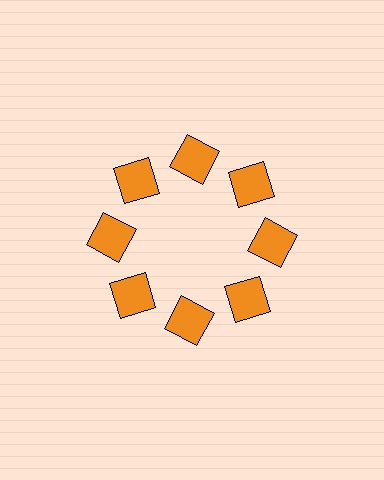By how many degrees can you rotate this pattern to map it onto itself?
The pattern maps onto itself every 45 degrees of rotation.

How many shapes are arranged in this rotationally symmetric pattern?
There are 8 shapes, arranged in 8 groups of 1.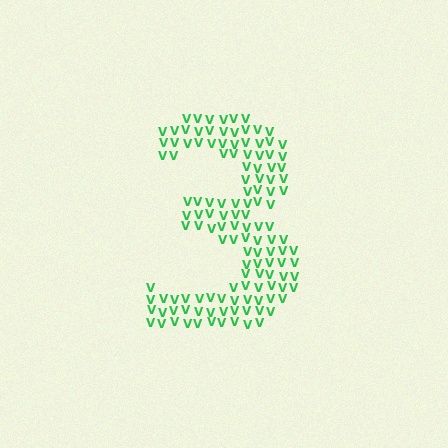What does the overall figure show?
The overall figure shows the digit 3.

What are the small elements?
The small elements are letter V's.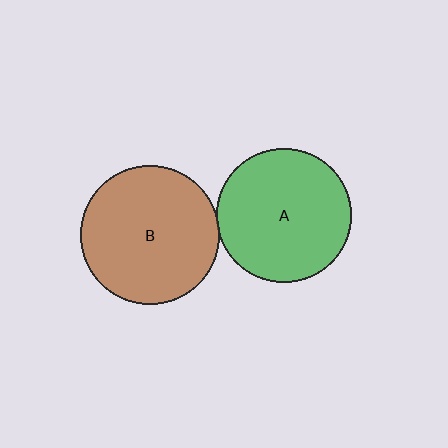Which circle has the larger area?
Circle B (brown).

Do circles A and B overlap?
Yes.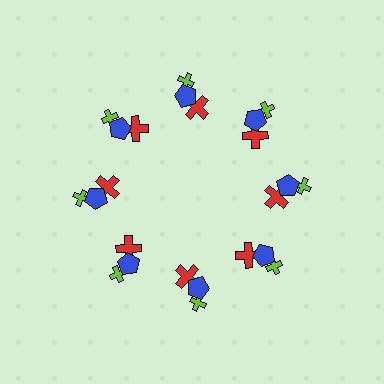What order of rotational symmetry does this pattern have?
This pattern has 8-fold rotational symmetry.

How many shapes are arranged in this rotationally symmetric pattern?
There are 24 shapes, arranged in 8 groups of 3.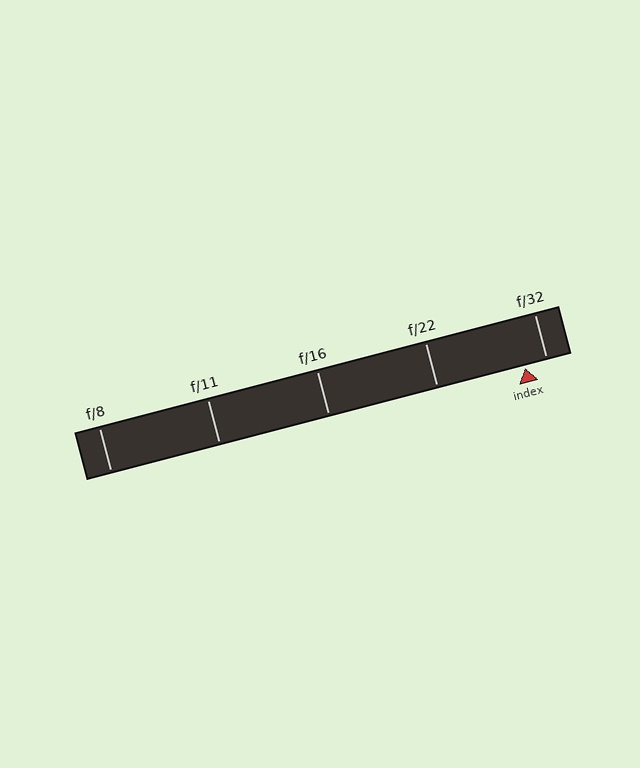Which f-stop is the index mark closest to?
The index mark is closest to f/32.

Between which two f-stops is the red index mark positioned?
The index mark is between f/22 and f/32.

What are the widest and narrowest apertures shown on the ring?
The widest aperture shown is f/8 and the narrowest is f/32.